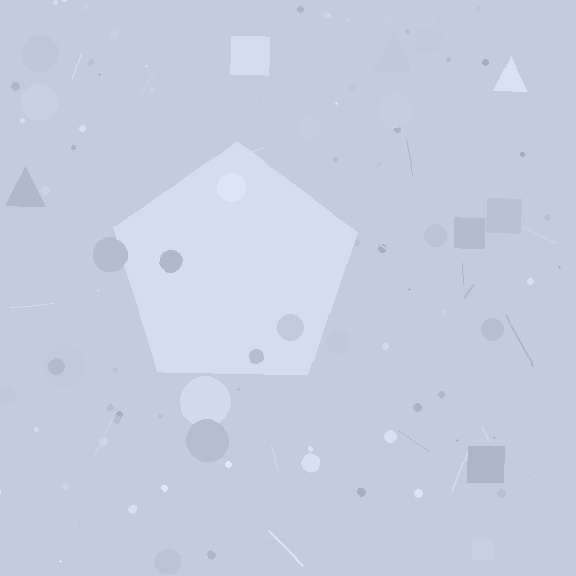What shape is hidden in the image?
A pentagon is hidden in the image.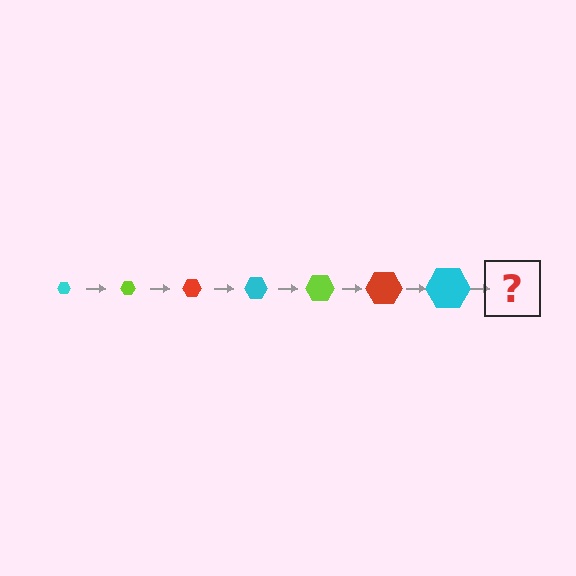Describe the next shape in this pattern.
It should be a lime hexagon, larger than the previous one.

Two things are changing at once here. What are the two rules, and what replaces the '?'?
The two rules are that the hexagon grows larger each step and the color cycles through cyan, lime, and red. The '?' should be a lime hexagon, larger than the previous one.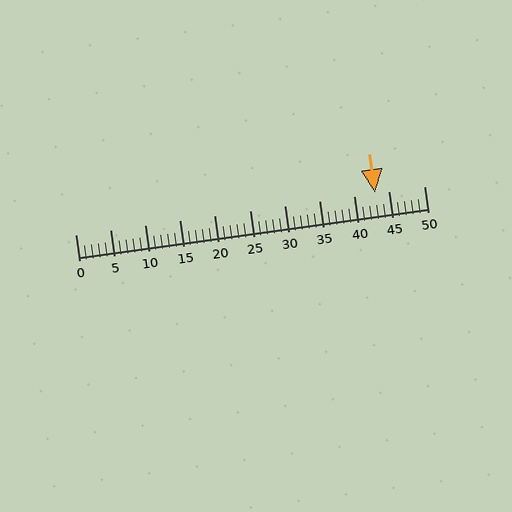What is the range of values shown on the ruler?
The ruler shows values from 0 to 50.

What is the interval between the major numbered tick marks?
The major tick marks are spaced 5 units apart.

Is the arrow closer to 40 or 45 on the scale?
The arrow is closer to 45.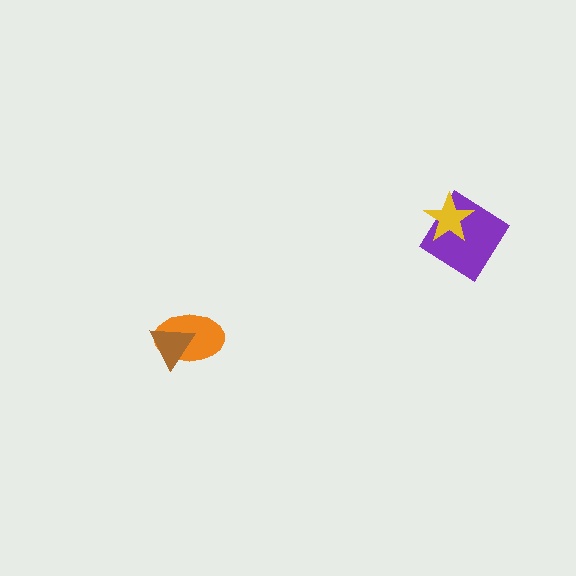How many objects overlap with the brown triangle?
1 object overlaps with the brown triangle.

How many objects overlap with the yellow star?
1 object overlaps with the yellow star.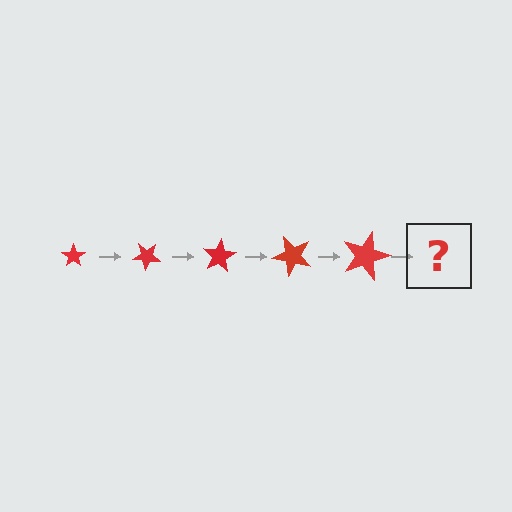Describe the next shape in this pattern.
It should be a star, larger than the previous one and rotated 200 degrees from the start.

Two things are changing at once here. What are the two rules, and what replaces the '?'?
The two rules are that the star grows larger each step and it rotates 40 degrees each step. The '?' should be a star, larger than the previous one and rotated 200 degrees from the start.